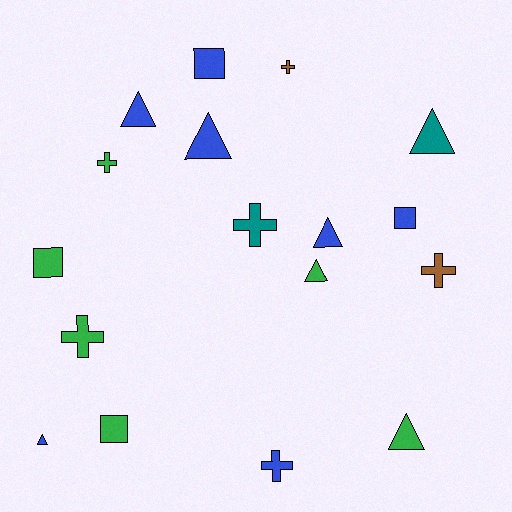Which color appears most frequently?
Blue, with 7 objects.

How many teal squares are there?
There are no teal squares.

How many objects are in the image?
There are 17 objects.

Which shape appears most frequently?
Triangle, with 7 objects.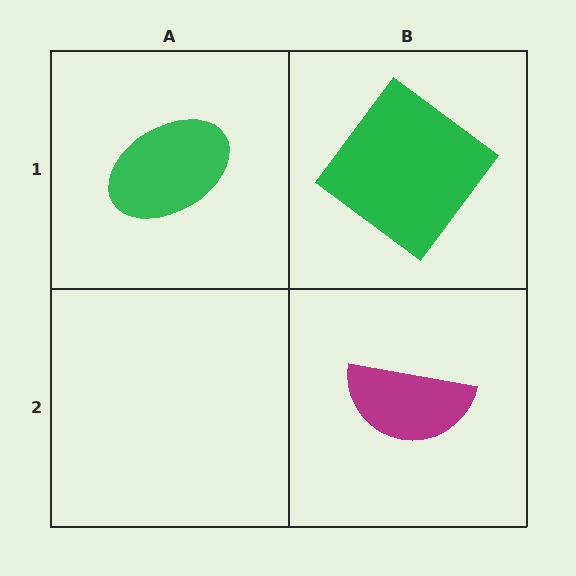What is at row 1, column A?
A green ellipse.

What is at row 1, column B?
A green diamond.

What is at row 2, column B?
A magenta semicircle.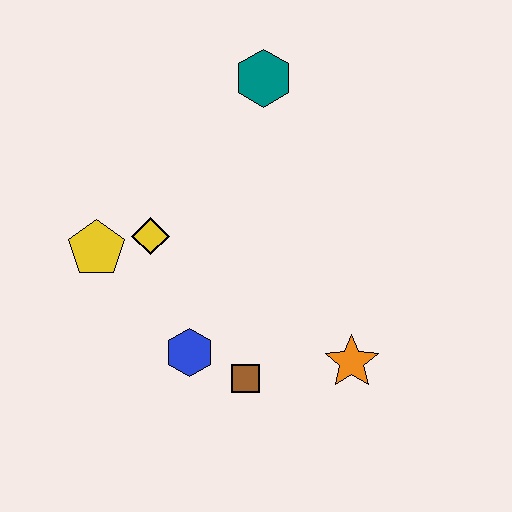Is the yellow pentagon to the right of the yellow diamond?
No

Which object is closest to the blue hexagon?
The brown square is closest to the blue hexagon.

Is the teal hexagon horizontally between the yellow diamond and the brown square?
No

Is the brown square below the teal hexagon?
Yes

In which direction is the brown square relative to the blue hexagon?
The brown square is to the right of the blue hexagon.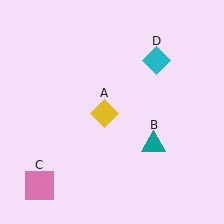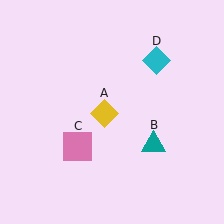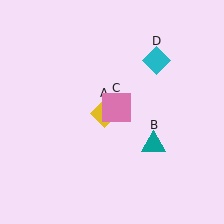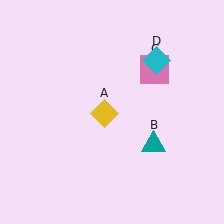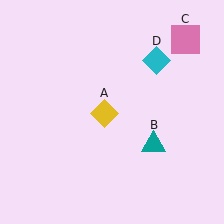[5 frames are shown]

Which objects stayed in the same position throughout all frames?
Yellow diamond (object A) and teal triangle (object B) and cyan diamond (object D) remained stationary.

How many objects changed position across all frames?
1 object changed position: pink square (object C).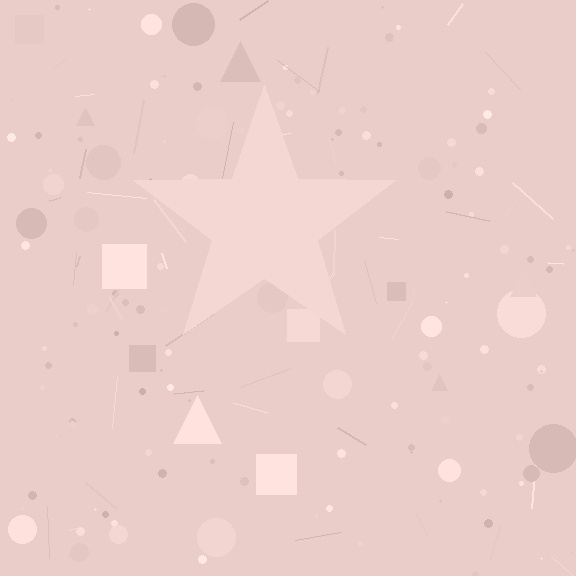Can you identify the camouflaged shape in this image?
The camouflaged shape is a star.